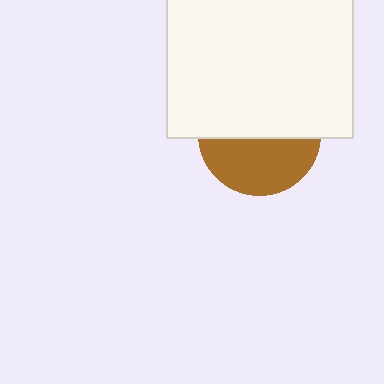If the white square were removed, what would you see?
You would see the complete brown circle.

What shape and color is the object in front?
The object in front is a white square.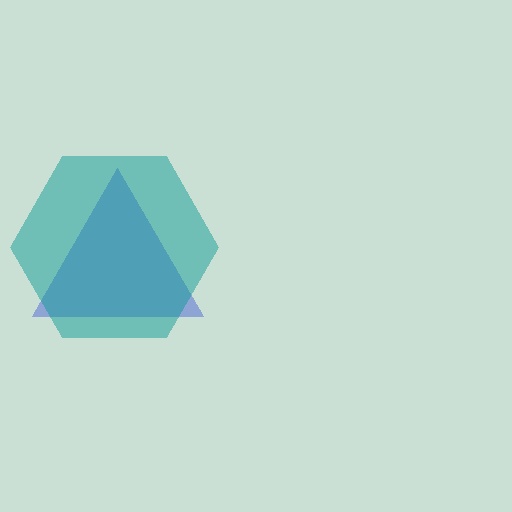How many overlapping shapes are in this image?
There are 2 overlapping shapes in the image.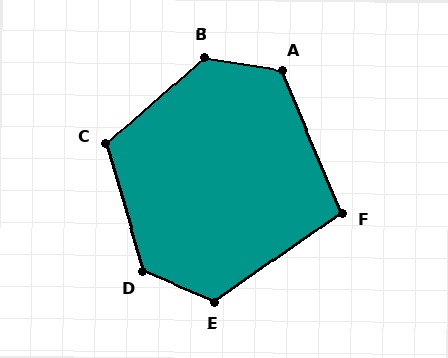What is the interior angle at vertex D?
Approximately 129 degrees (obtuse).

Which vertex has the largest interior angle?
B, at approximately 129 degrees.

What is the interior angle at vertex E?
Approximately 123 degrees (obtuse).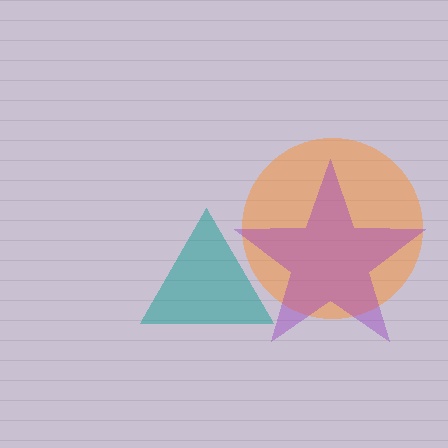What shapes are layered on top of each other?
The layered shapes are: an orange circle, a teal triangle, a purple star.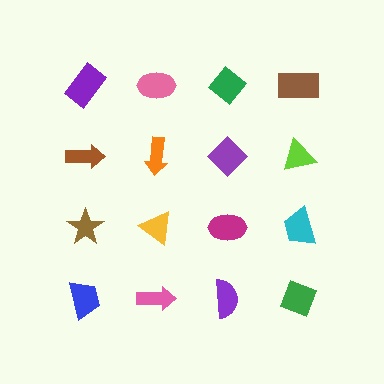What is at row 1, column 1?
A purple rectangle.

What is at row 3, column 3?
A magenta ellipse.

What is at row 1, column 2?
A pink ellipse.